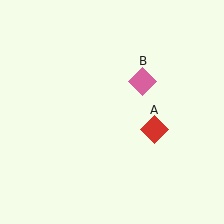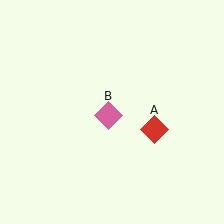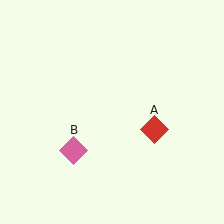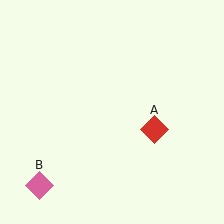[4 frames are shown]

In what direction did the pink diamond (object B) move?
The pink diamond (object B) moved down and to the left.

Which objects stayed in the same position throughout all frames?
Red diamond (object A) remained stationary.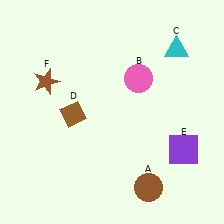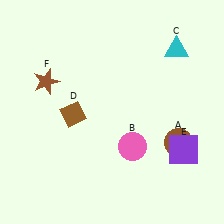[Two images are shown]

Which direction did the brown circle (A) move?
The brown circle (A) moved up.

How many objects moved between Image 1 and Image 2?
2 objects moved between the two images.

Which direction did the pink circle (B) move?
The pink circle (B) moved down.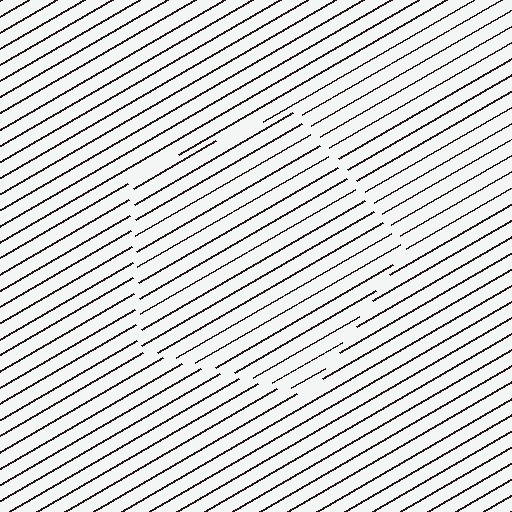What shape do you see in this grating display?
An illusory pentagon. The interior of the shape contains the same grating, shifted by half a period — the contour is defined by the phase discontinuity where line-ends from the inner and outer gratings abut.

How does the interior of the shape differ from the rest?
The interior of the shape contains the same grating, shifted by half a period — the contour is defined by the phase discontinuity where line-ends from the inner and outer gratings abut.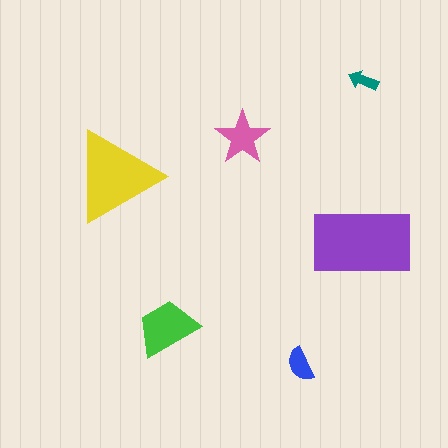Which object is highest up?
The teal arrow is topmost.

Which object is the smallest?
The teal arrow.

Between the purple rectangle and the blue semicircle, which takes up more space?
The purple rectangle.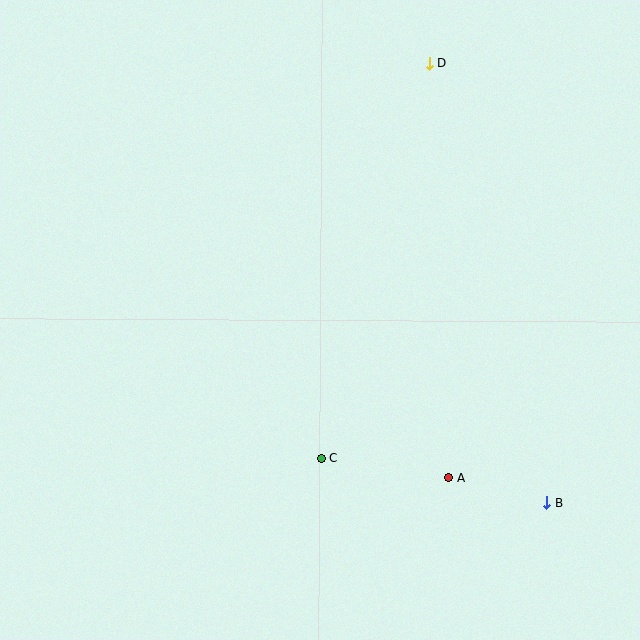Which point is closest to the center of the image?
Point C at (322, 458) is closest to the center.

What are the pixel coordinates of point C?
Point C is at (322, 458).